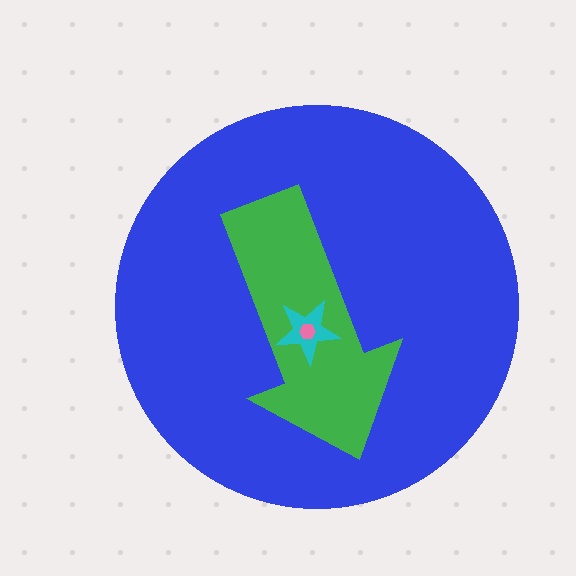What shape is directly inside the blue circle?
The green arrow.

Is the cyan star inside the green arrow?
Yes.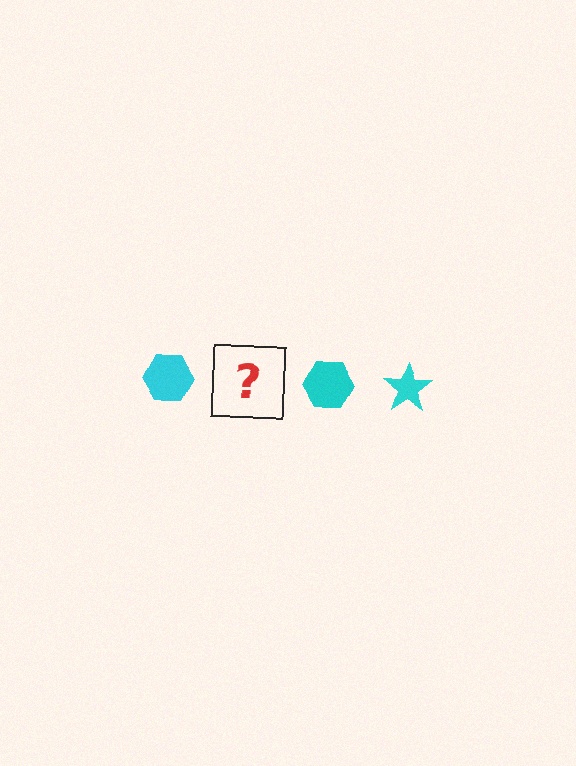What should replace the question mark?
The question mark should be replaced with a cyan star.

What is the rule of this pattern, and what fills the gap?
The rule is that the pattern cycles through hexagon, star shapes in cyan. The gap should be filled with a cyan star.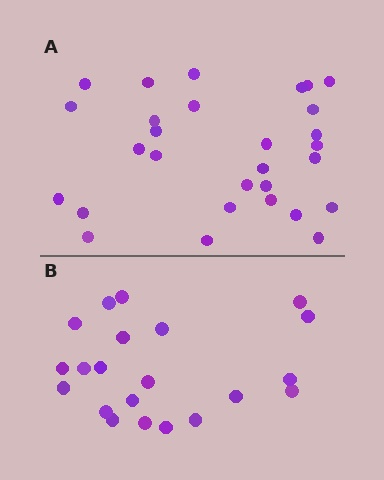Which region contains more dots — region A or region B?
Region A (the top region) has more dots.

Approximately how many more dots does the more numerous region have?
Region A has roughly 8 or so more dots than region B.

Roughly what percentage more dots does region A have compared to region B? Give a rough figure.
About 40% more.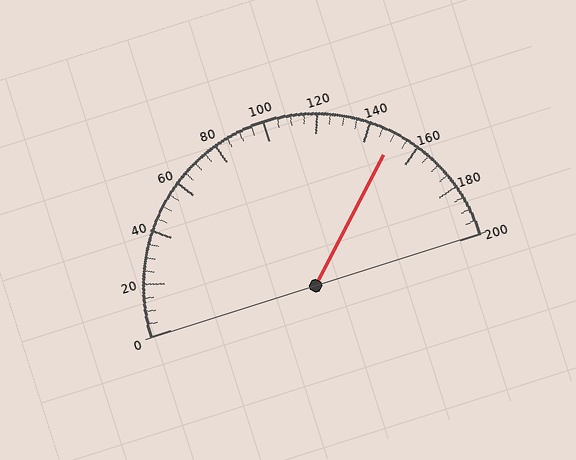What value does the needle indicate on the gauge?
The needle indicates approximately 150.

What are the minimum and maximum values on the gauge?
The gauge ranges from 0 to 200.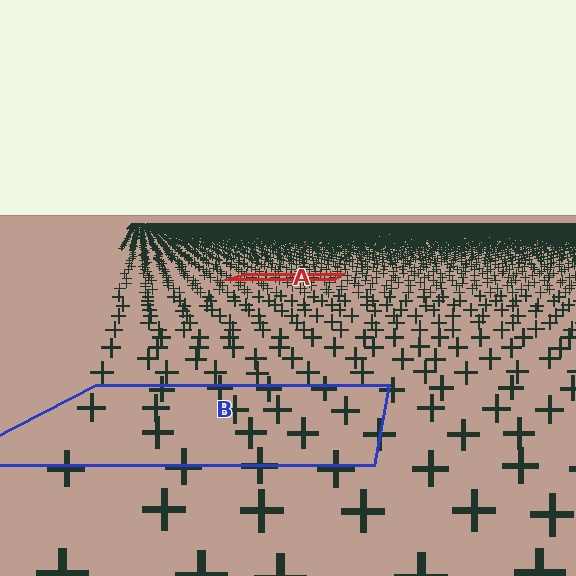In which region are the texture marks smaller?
The texture marks are smaller in region A, because it is farther away.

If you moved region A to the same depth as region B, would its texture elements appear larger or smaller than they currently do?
They would appear larger. At a closer depth, the same texture elements are projected at a bigger on-screen size.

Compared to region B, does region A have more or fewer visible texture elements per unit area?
Region A has more texture elements per unit area — they are packed more densely because it is farther away.